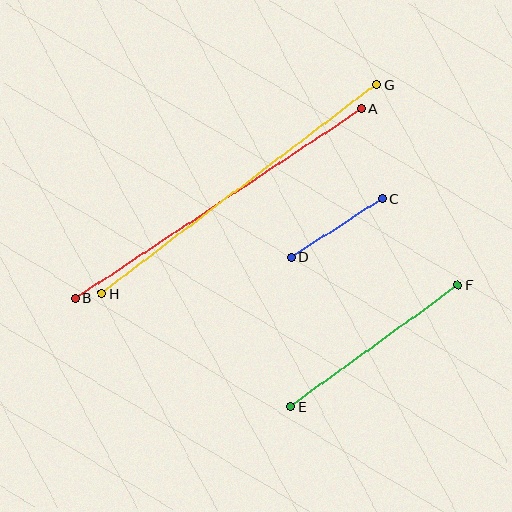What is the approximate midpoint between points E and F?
The midpoint is at approximately (374, 346) pixels.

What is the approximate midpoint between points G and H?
The midpoint is at approximately (239, 189) pixels.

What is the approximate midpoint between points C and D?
The midpoint is at approximately (337, 228) pixels.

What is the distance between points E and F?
The distance is approximately 207 pixels.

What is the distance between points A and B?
The distance is approximately 343 pixels.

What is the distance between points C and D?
The distance is approximately 108 pixels.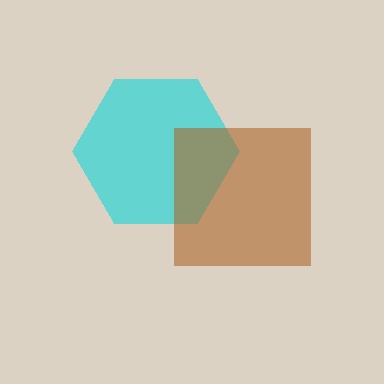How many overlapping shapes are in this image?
There are 2 overlapping shapes in the image.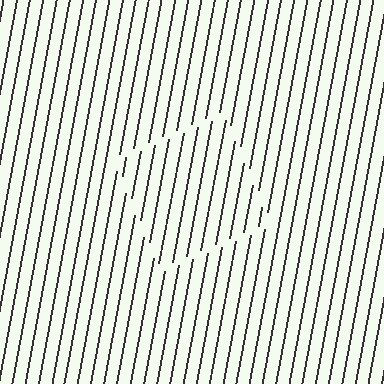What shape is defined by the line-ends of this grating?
An illusory square. The interior of the shape contains the same grating, shifted by half a period — the contour is defined by the phase discontinuity where line-ends from the inner and outer gratings abut.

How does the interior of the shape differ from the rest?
The interior of the shape contains the same grating, shifted by half a period — the contour is defined by the phase discontinuity where line-ends from the inner and outer gratings abut.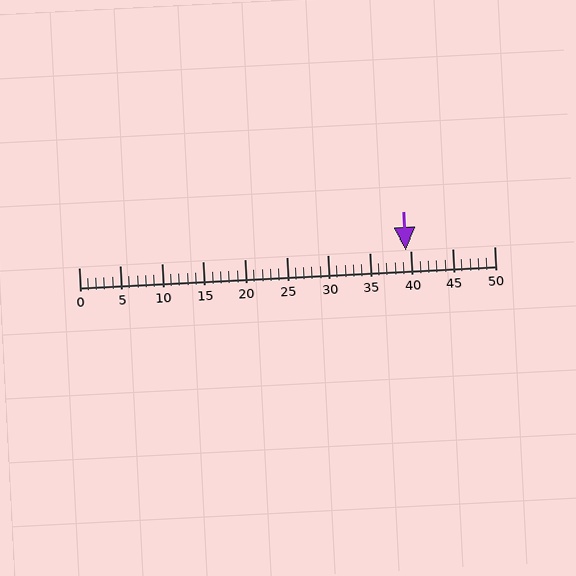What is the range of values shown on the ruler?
The ruler shows values from 0 to 50.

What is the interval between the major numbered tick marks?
The major tick marks are spaced 5 units apart.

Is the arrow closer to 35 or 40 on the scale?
The arrow is closer to 40.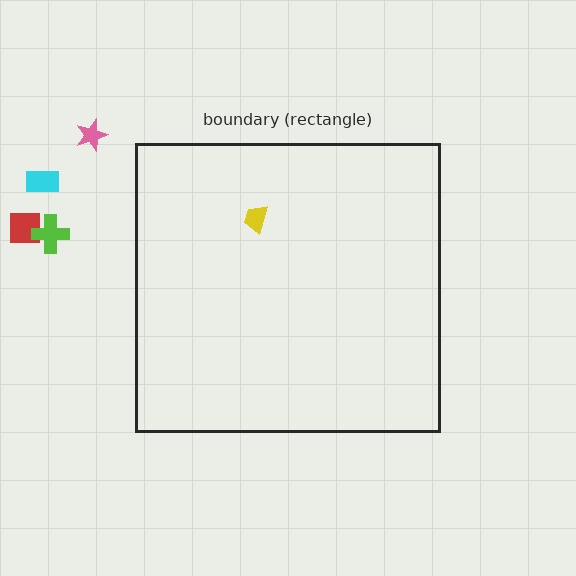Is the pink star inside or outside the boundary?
Outside.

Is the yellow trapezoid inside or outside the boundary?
Inside.